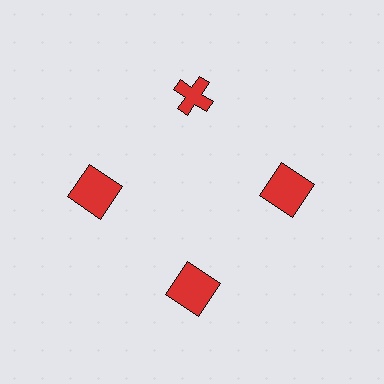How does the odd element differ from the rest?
It has a different shape: cross instead of square.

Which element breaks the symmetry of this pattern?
The red cross at roughly the 12 o'clock position breaks the symmetry. All other shapes are red squares.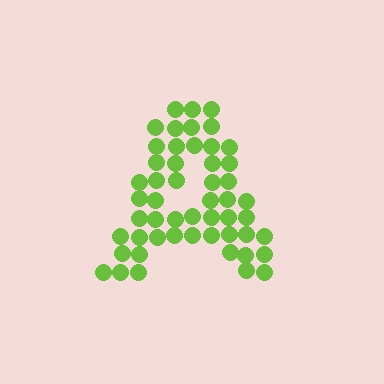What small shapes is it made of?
It is made of small circles.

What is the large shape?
The large shape is the letter A.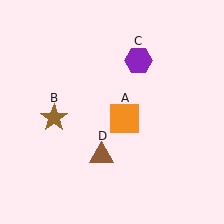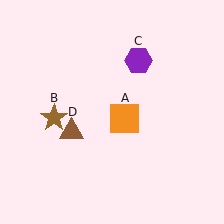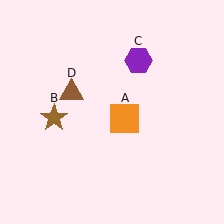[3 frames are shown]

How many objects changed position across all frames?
1 object changed position: brown triangle (object D).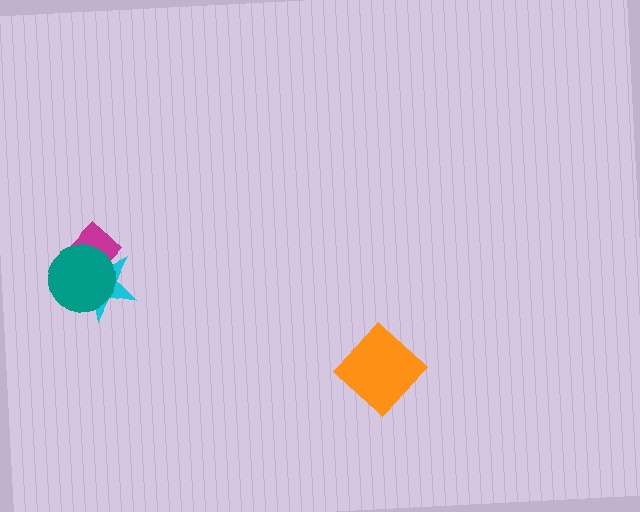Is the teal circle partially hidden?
No, no other shape covers it.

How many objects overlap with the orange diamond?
0 objects overlap with the orange diamond.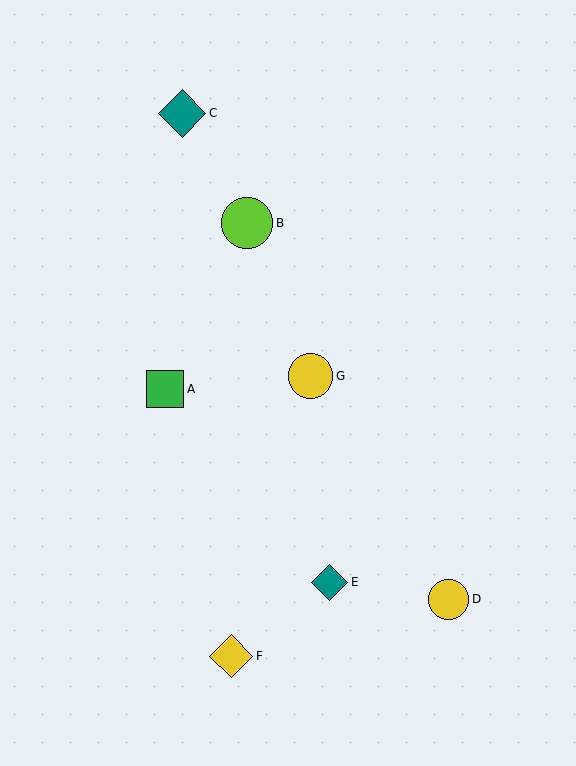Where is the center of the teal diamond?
The center of the teal diamond is at (330, 582).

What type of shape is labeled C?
Shape C is a teal diamond.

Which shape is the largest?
The lime circle (labeled B) is the largest.